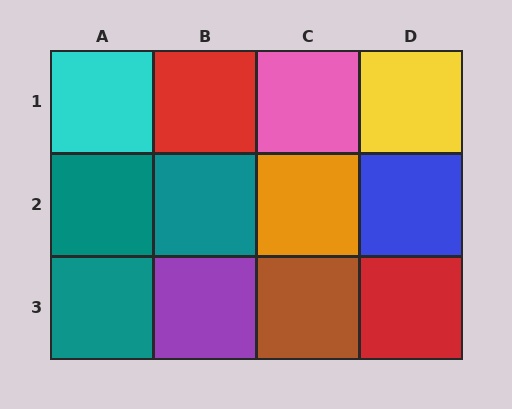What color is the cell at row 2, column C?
Orange.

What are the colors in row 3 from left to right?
Teal, purple, brown, red.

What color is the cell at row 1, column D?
Yellow.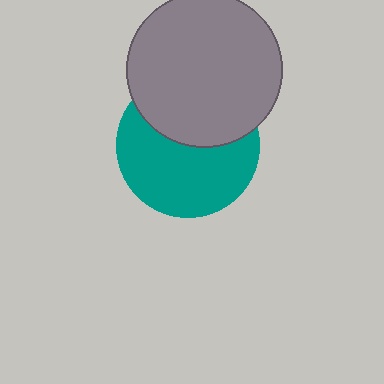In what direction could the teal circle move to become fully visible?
The teal circle could move down. That would shift it out from behind the gray circle entirely.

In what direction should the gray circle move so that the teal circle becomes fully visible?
The gray circle should move up. That is the shortest direction to clear the overlap and leave the teal circle fully visible.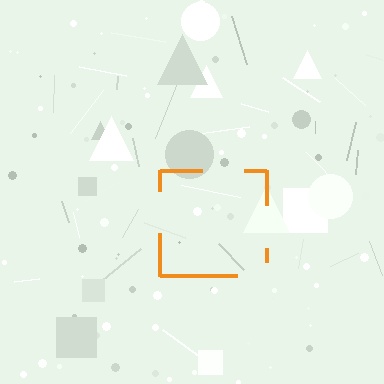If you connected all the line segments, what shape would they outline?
They would outline a square.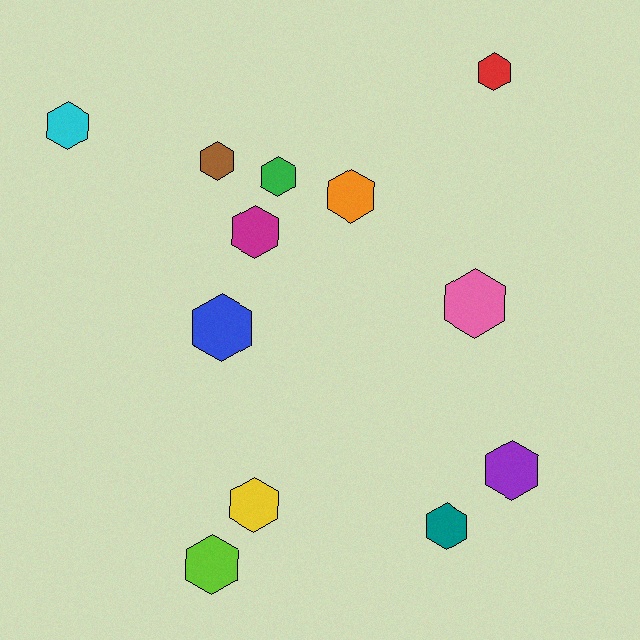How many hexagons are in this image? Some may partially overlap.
There are 12 hexagons.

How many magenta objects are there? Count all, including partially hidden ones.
There is 1 magenta object.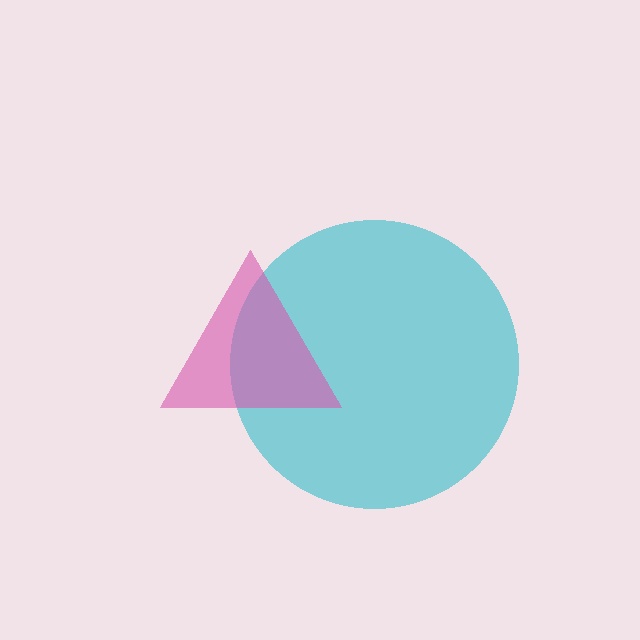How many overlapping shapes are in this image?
There are 2 overlapping shapes in the image.